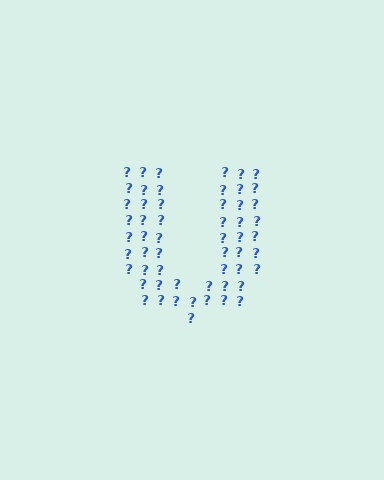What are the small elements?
The small elements are question marks.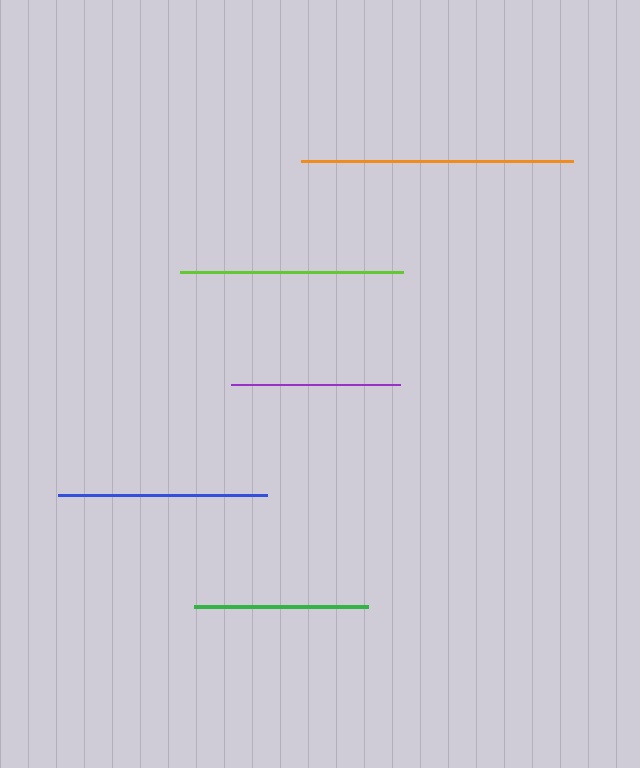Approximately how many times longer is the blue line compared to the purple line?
The blue line is approximately 1.2 times the length of the purple line.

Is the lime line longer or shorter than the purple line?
The lime line is longer than the purple line.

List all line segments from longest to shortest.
From longest to shortest: orange, lime, blue, green, purple.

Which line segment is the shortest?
The purple line is the shortest at approximately 170 pixels.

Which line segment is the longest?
The orange line is the longest at approximately 272 pixels.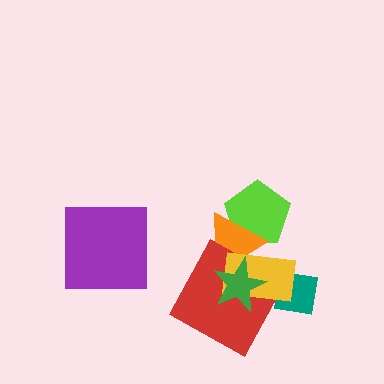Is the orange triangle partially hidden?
Yes, it is partially covered by another shape.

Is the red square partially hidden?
Yes, it is partially covered by another shape.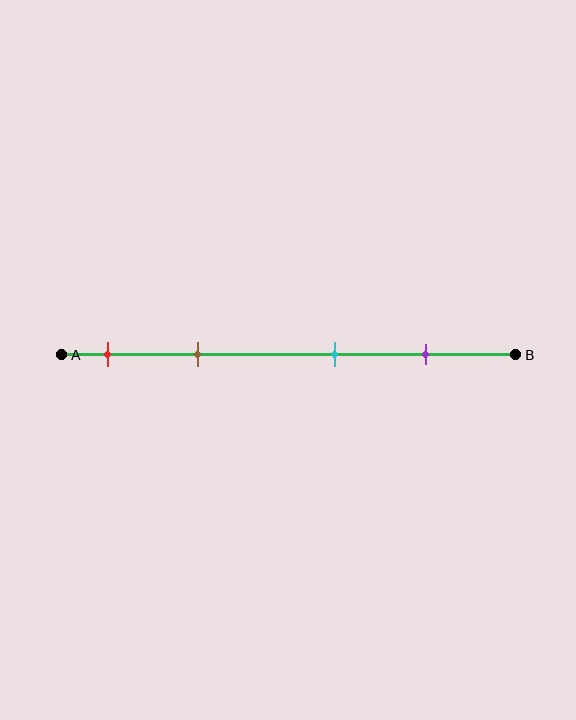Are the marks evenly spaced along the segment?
No, the marks are not evenly spaced.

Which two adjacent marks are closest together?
The red and brown marks are the closest adjacent pair.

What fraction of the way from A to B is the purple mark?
The purple mark is approximately 80% (0.8) of the way from A to B.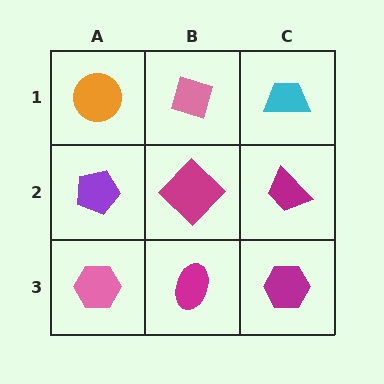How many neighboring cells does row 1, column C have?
2.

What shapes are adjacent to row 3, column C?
A magenta trapezoid (row 2, column C), a magenta ellipse (row 3, column B).